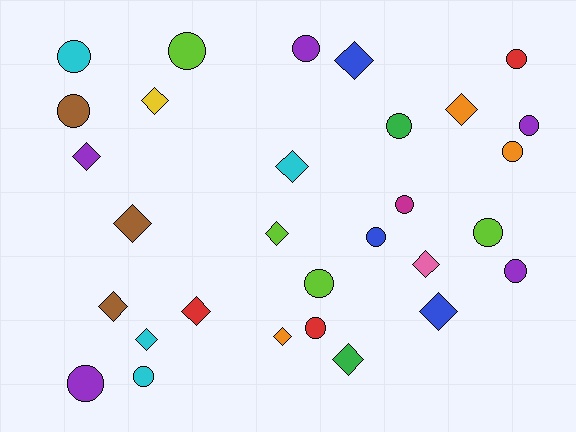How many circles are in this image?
There are 16 circles.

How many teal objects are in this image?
There are no teal objects.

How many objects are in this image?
There are 30 objects.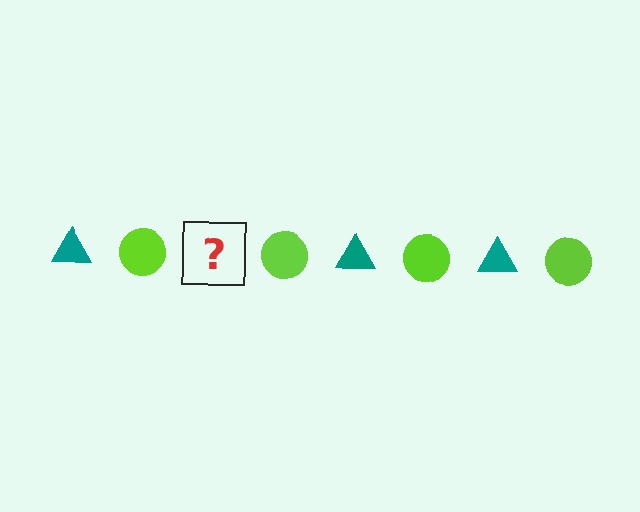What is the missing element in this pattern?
The missing element is a teal triangle.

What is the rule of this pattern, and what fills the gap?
The rule is that the pattern alternates between teal triangle and lime circle. The gap should be filled with a teal triangle.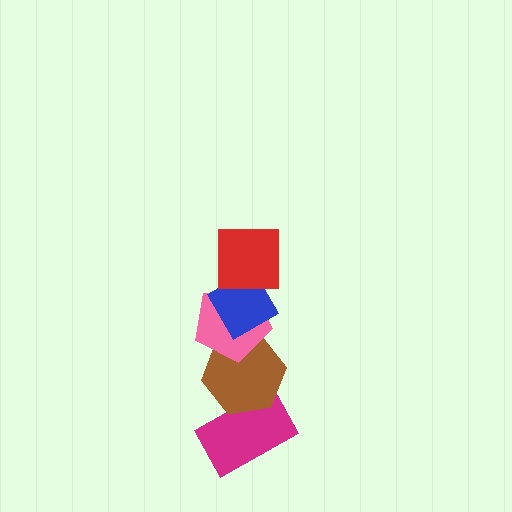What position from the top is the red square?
The red square is 1st from the top.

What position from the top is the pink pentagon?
The pink pentagon is 3rd from the top.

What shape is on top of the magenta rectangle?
The brown hexagon is on top of the magenta rectangle.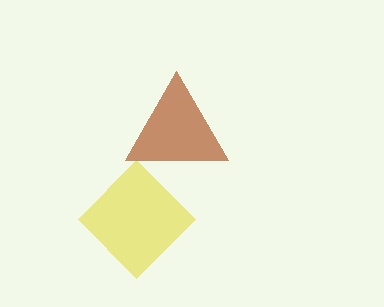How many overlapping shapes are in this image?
There are 2 overlapping shapes in the image.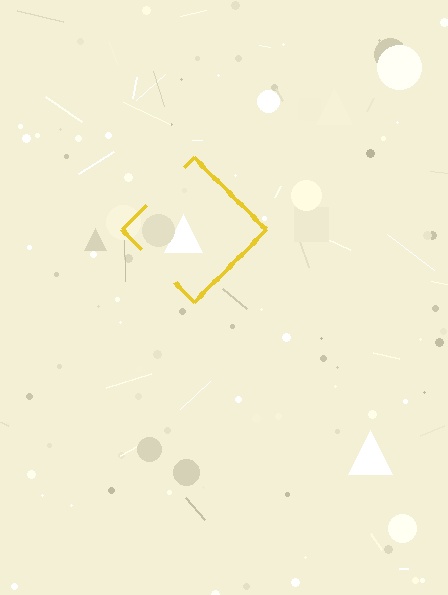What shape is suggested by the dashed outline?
The dashed outline suggests a diamond.